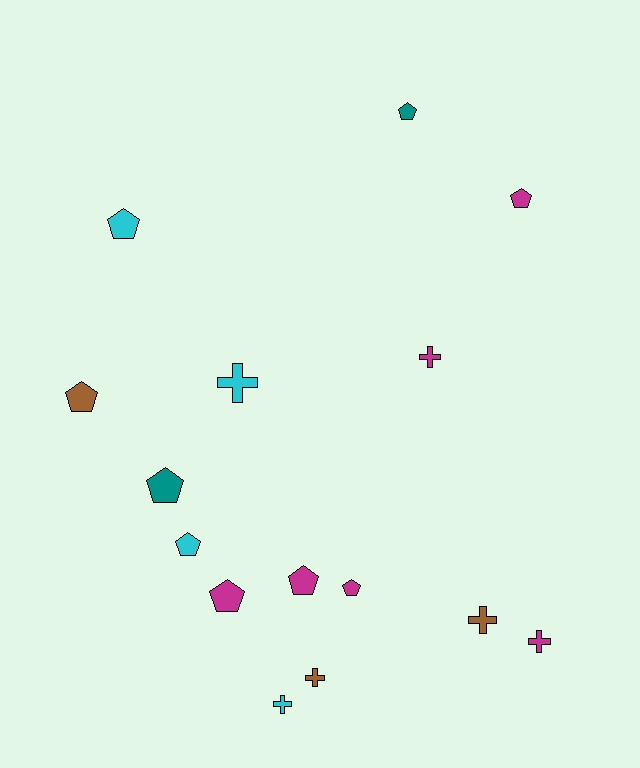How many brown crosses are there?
There are 2 brown crosses.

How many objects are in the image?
There are 15 objects.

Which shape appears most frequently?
Pentagon, with 9 objects.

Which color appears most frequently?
Magenta, with 6 objects.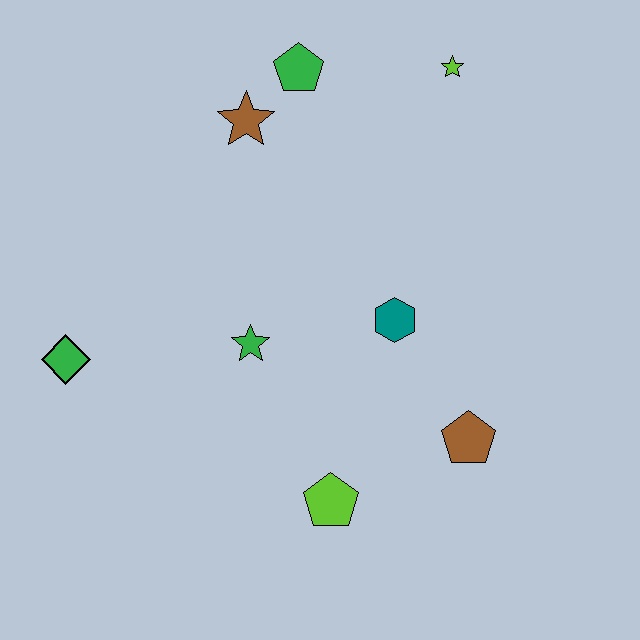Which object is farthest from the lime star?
The green diamond is farthest from the lime star.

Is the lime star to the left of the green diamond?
No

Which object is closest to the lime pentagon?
The brown pentagon is closest to the lime pentagon.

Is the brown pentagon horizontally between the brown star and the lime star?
No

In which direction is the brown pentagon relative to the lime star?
The brown pentagon is below the lime star.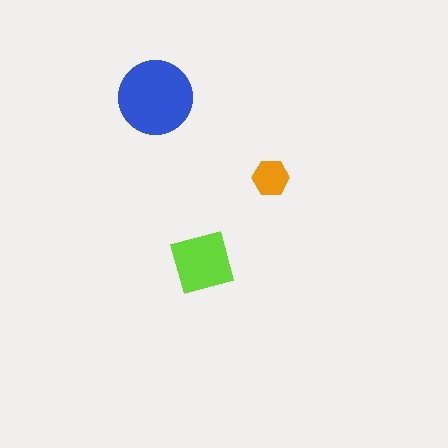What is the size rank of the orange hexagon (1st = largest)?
3rd.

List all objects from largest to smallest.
The blue circle, the lime diamond, the orange hexagon.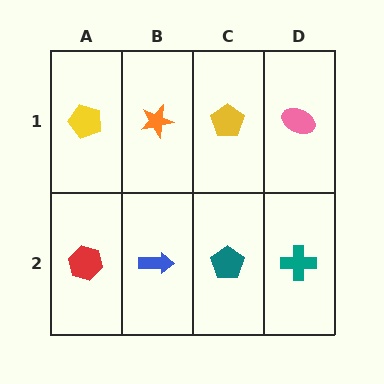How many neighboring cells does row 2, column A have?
2.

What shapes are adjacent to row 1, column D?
A teal cross (row 2, column D), a yellow pentagon (row 1, column C).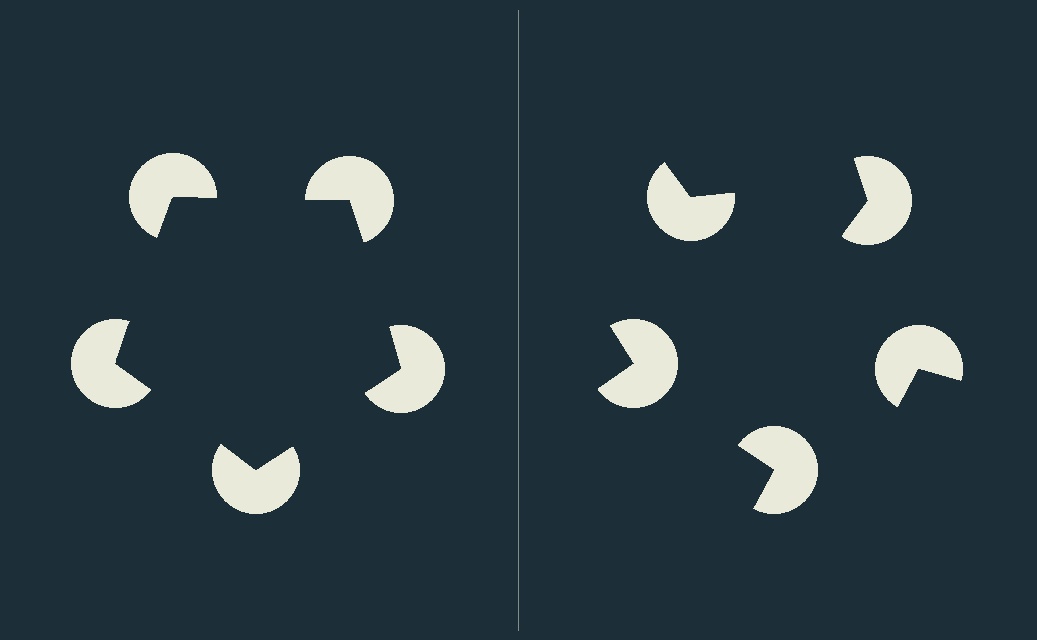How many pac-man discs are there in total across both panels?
10 — 5 on each side.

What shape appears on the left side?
An illusory pentagon.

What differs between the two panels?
The pac-man discs are positioned identically on both sides; only the wedge orientations differ. On the left they align to a pentagon; on the right they are misaligned.